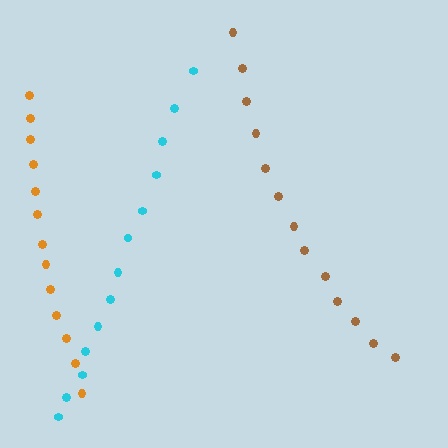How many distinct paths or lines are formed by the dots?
There are 3 distinct paths.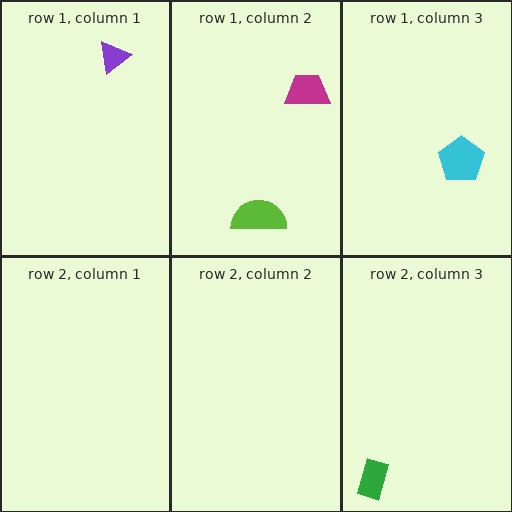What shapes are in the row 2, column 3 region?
The green rectangle.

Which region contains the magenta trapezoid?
The row 1, column 2 region.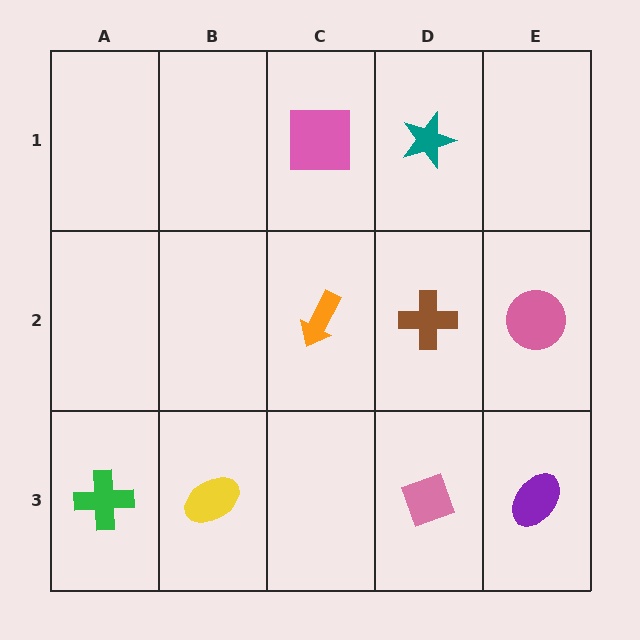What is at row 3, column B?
A yellow ellipse.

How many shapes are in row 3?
4 shapes.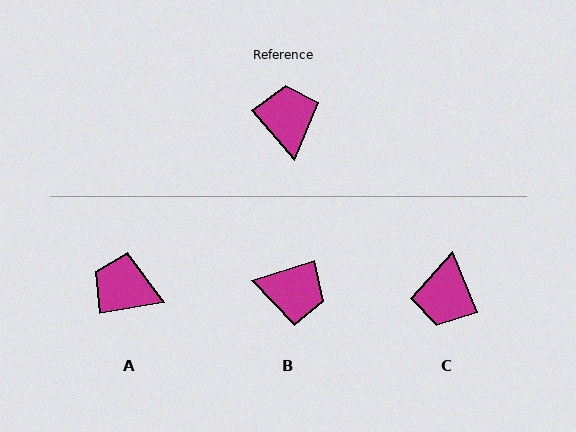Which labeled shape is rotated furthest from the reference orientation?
C, about 161 degrees away.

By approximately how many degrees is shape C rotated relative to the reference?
Approximately 161 degrees counter-clockwise.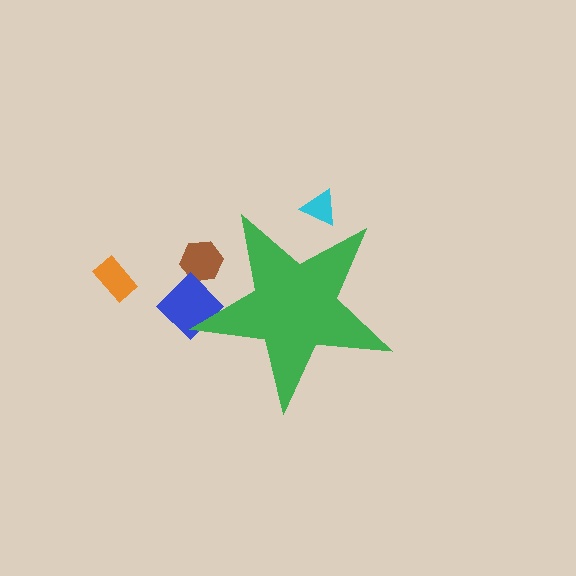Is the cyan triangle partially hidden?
Yes, the cyan triangle is partially hidden behind the green star.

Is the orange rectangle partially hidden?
No, the orange rectangle is fully visible.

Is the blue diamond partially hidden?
Yes, the blue diamond is partially hidden behind the green star.